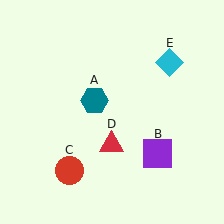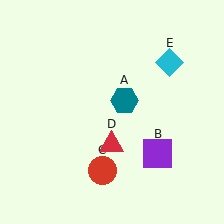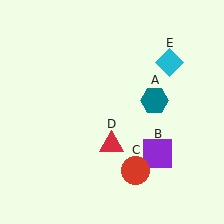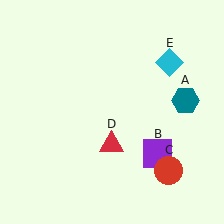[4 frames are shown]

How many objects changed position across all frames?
2 objects changed position: teal hexagon (object A), red circle (object C).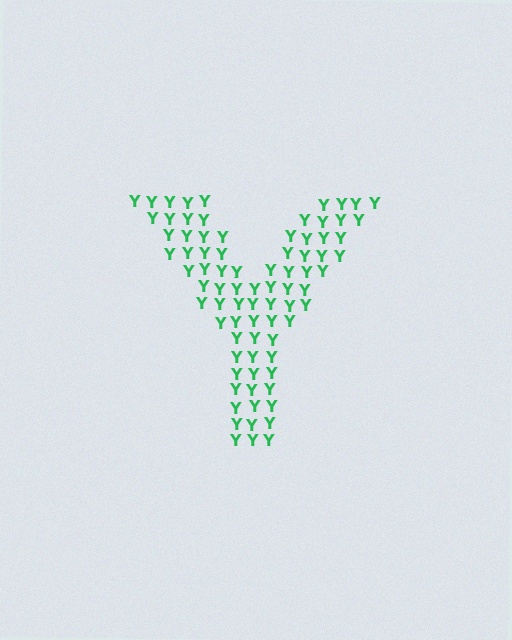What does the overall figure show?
The overall figure shows the letter Y.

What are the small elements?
The small elements are letter Y's.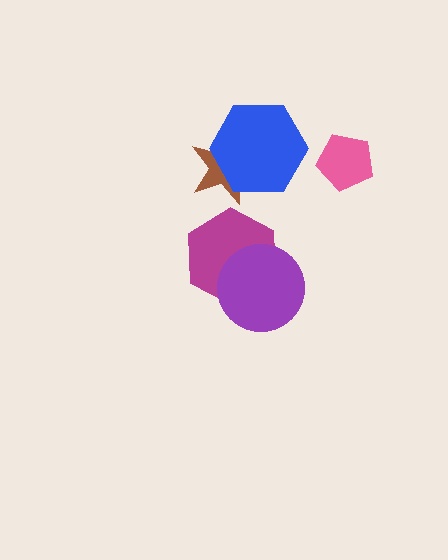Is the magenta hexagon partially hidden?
Yes, it is partially covered by another shape.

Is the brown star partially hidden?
Yes, it is partially covered by another shape.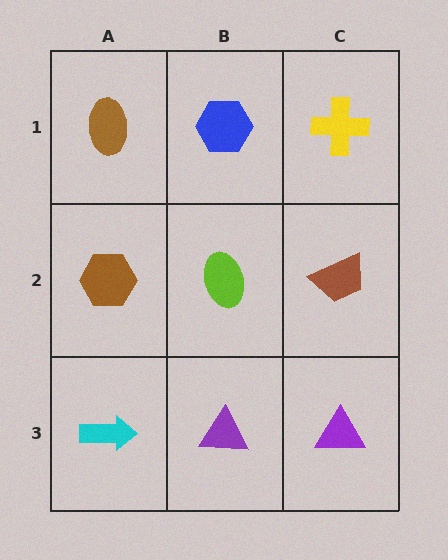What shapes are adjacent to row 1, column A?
A brown hexagon (row 2, column A), a blue hexagon (row 1, column B).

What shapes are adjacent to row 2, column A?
A brown ellipse (row 1, column A), a cyan arrow (row 3, column A), a lime ellipse (row 2, column B).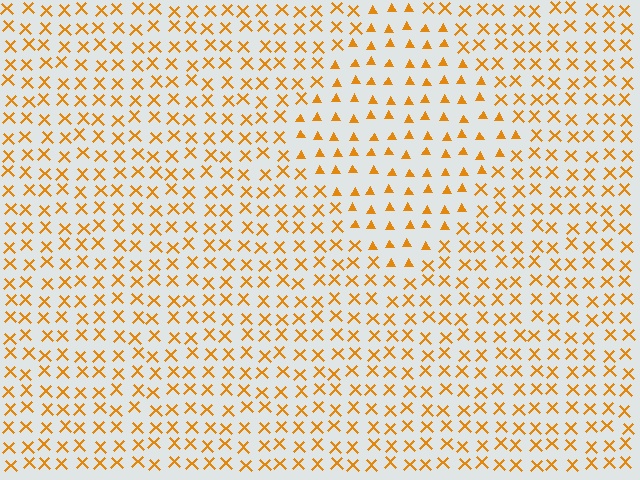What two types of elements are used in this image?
The image uses triangles inside the diamond region and X marks outside it.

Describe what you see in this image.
The image is filled with small orange elements arranged in a uniform grid. A diamond-shaped region contains triangles, while the surrounding area contains X marks. The boundary is defined purely by the change in element shape.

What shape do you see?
I see a diamond.